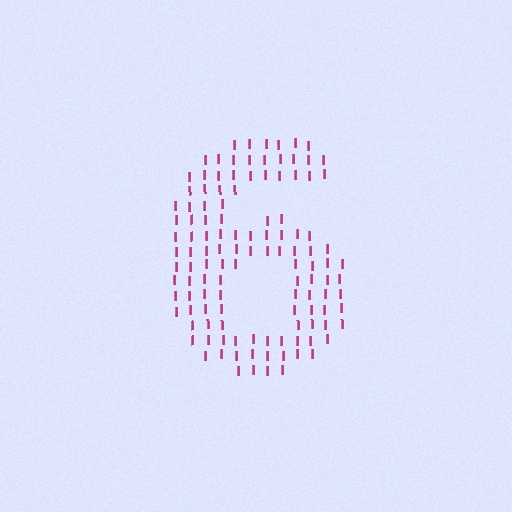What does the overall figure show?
The overall figure shows the digit 6.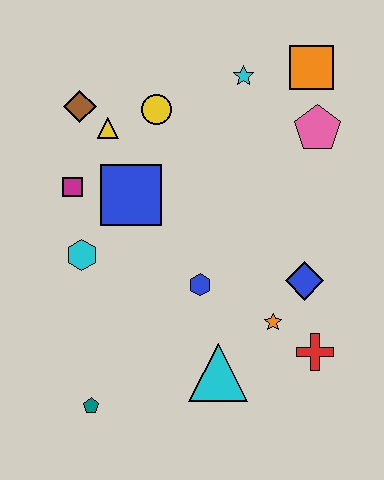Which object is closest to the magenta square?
The blue square is closest to the magenta square.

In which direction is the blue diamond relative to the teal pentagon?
The blue diamond is to the right of the teal pentagon.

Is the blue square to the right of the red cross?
No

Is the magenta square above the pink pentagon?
No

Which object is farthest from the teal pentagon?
The orange square is farthest from the teal pentagon.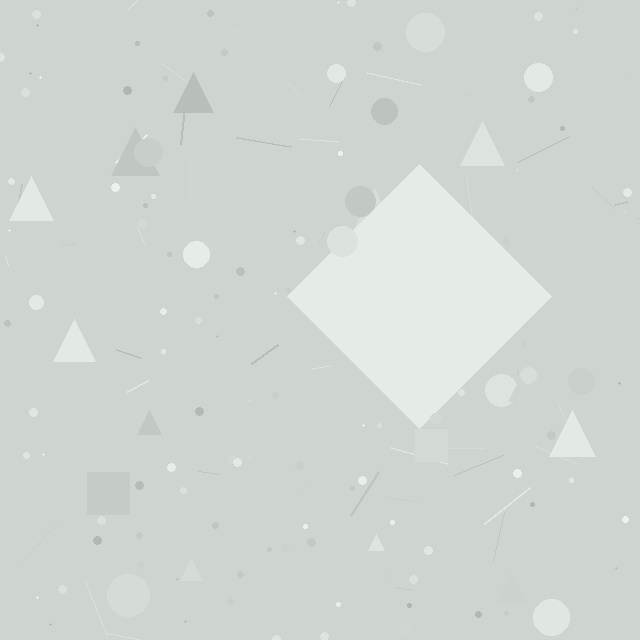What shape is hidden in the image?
A diamond is hidden in the image.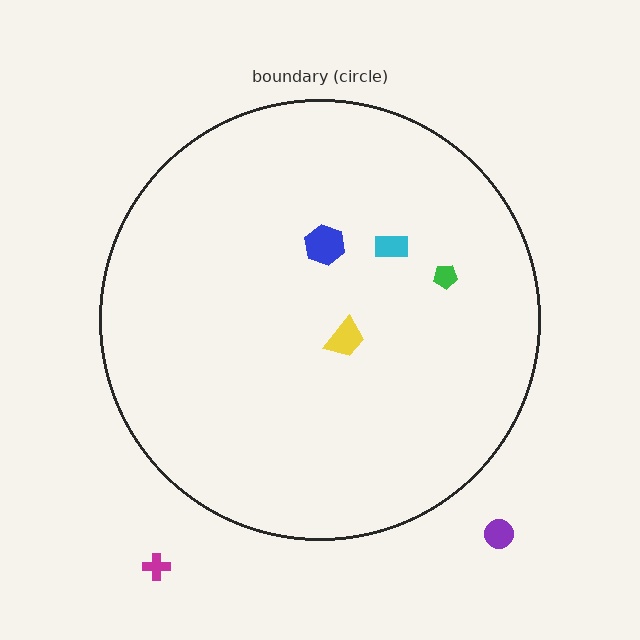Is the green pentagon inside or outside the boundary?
Inside.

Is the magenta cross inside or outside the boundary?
Outside.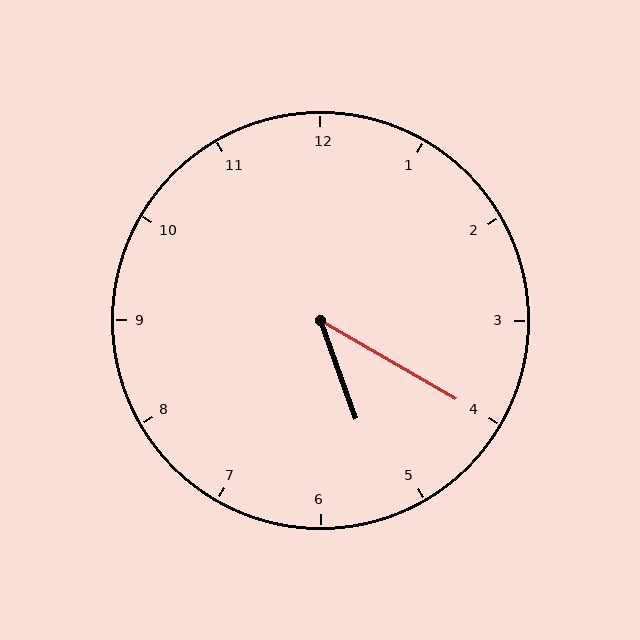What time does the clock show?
5:20.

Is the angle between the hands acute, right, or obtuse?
It is acute.